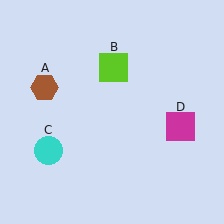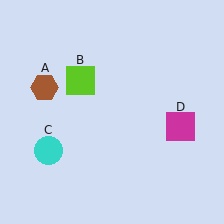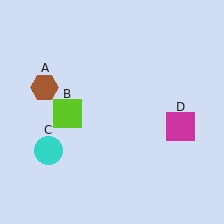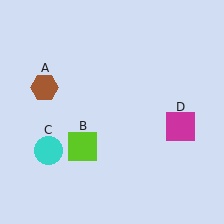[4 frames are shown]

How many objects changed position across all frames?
1 object changed position: lime square (object B).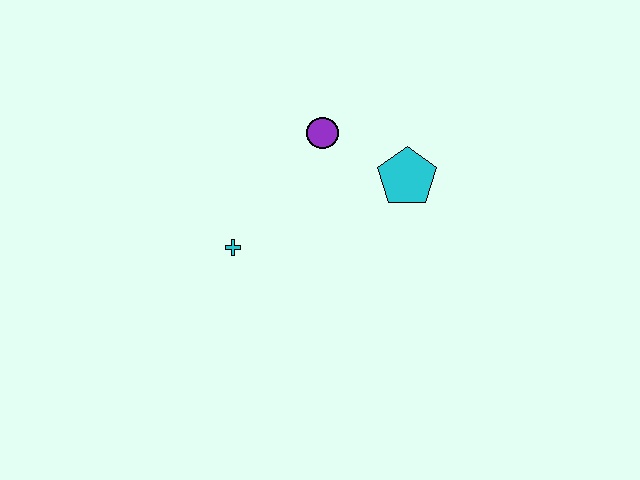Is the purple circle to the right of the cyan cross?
Yes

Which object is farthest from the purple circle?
The cyan cross is farthest from the purple circle.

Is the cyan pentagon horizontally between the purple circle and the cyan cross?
No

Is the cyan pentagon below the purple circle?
Yes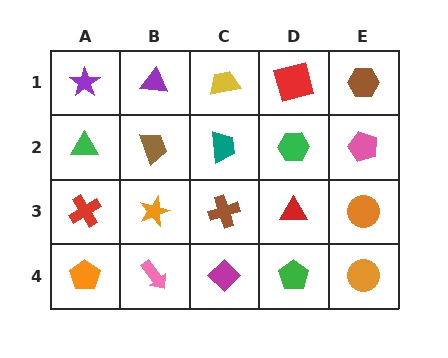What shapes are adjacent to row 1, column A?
A green triangle (row 2, column A), a purple triangle (row 1, column B).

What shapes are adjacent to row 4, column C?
A brown cross (row 3, column C), a pink arrow (row 4, column B), a green pentagon (row 4, column D).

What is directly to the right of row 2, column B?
A teal trapezoid.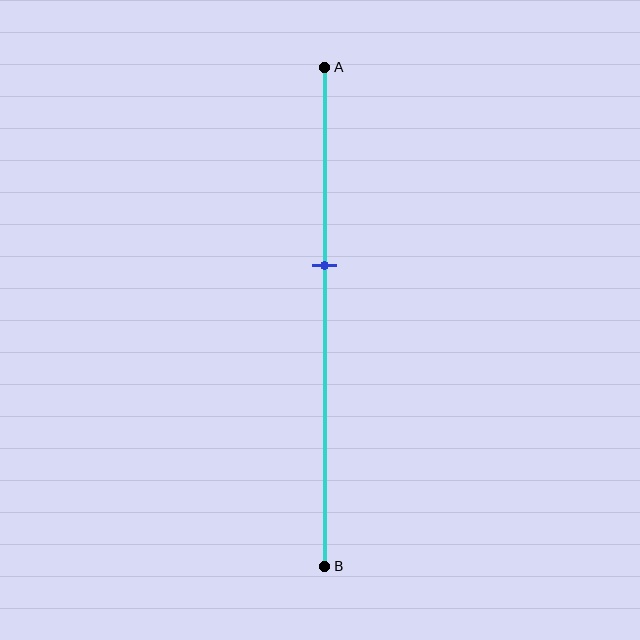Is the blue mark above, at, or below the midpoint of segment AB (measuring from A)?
The blue mark is above the midpoint of segment AB.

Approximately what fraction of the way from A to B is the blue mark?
The blue mark is approximately 40% of the way from A to B.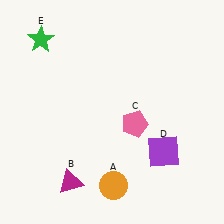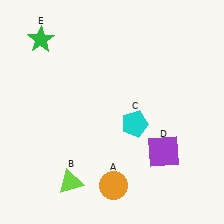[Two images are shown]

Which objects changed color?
B changed from magenta to lime. C changed from pink to cyan.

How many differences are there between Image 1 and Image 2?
There are 2 differences between the two images.